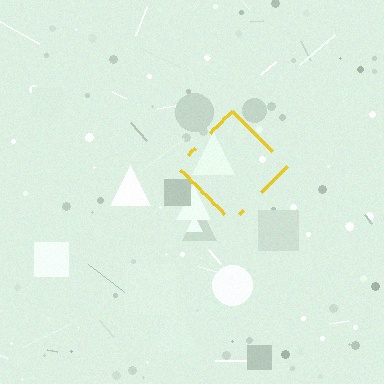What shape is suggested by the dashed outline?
The dashed outline suggests a diamond.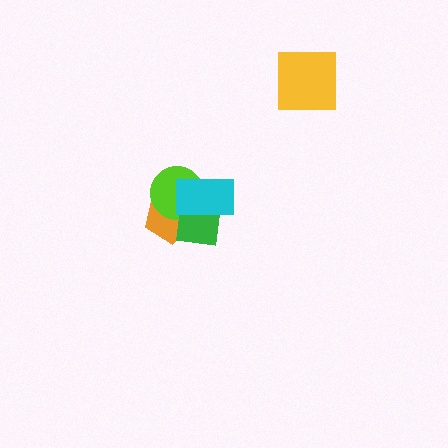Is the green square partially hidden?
Yes, it is partially covered by another shape.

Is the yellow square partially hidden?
No, no other shape covers it.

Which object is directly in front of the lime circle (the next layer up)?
The green square is directly in front of the lime circle.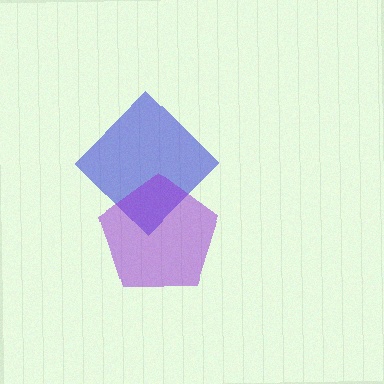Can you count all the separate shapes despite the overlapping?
Yes, there are 2 separate shapes.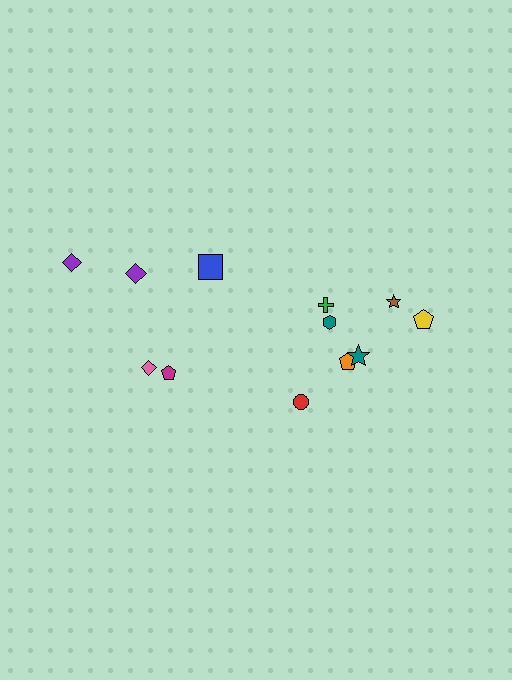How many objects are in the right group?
There are 7 objects.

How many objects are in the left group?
There are 5 objects.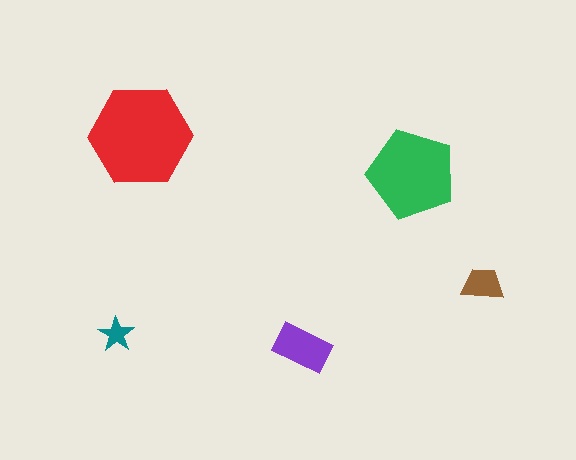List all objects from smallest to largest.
The teal star, the brown trapezoid, the purple rectangle, the green pentagon, the red hexagon.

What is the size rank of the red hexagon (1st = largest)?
1st.